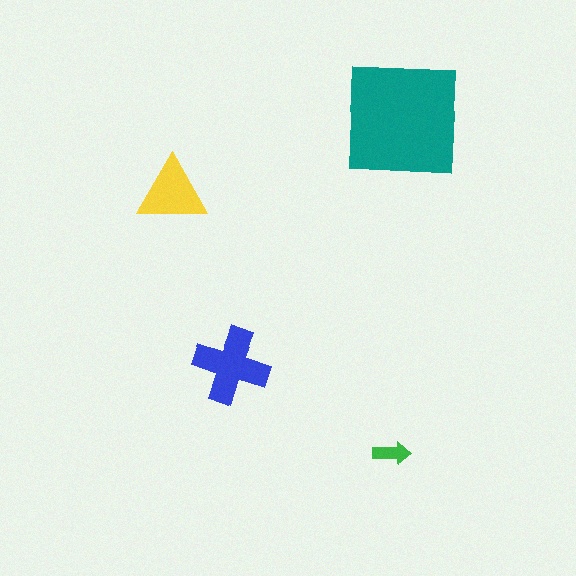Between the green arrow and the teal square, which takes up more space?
The teal square.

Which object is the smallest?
The green arrow.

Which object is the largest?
The teal square.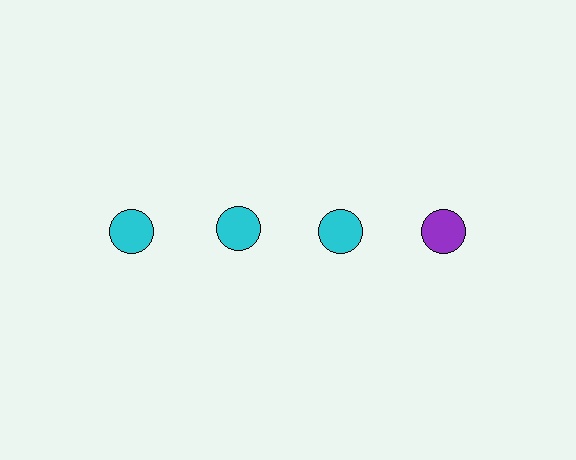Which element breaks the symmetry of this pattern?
The purple circle in the top row, second from right column breaks the symmetry. All other shapes are cyan circles.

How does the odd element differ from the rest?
It has a different color: purple instead of cyan.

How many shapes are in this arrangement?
There are 4 shapes arranged in a grid pattern.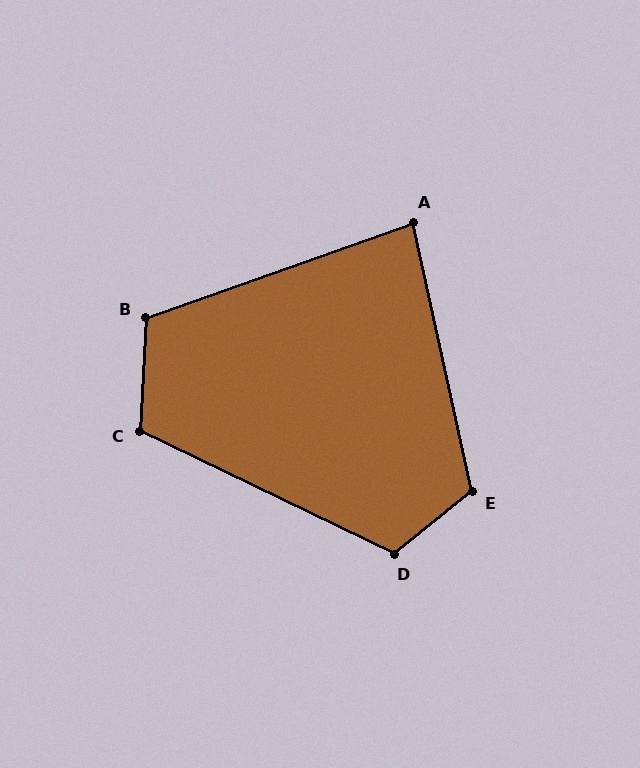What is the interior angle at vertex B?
Approximately 113 degrees (obtuse).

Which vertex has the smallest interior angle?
A, at approximately 83 degrees.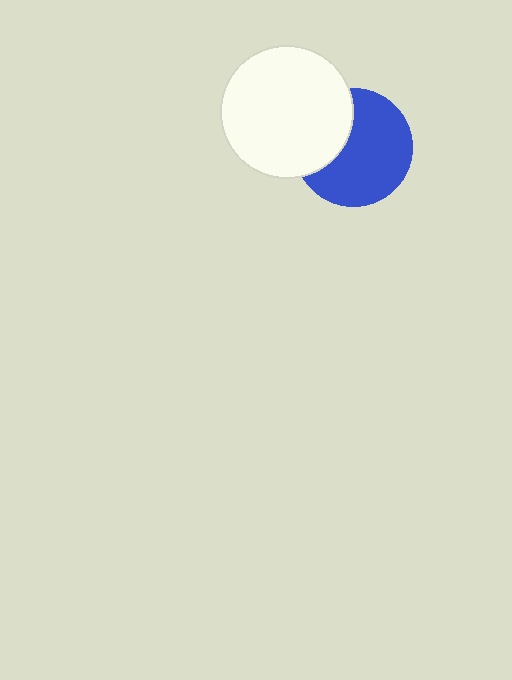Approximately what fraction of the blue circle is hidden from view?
Roughly 32% of the blue circle is hidden behind the white circle.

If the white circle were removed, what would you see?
You would see the complete blue circle.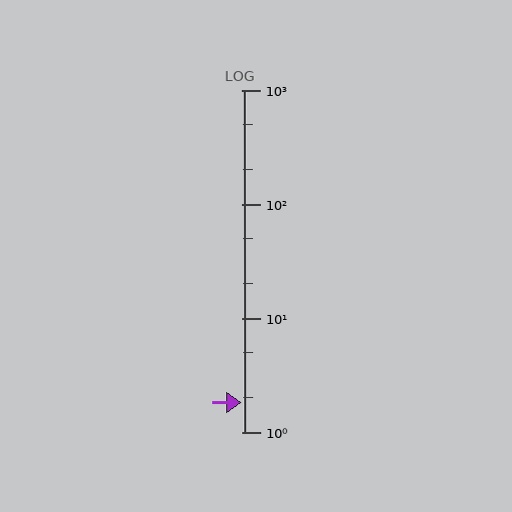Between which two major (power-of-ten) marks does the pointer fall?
The pointer is between 1 and 10.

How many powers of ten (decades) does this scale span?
The scale spans 3 decades, from 1 to 1000.